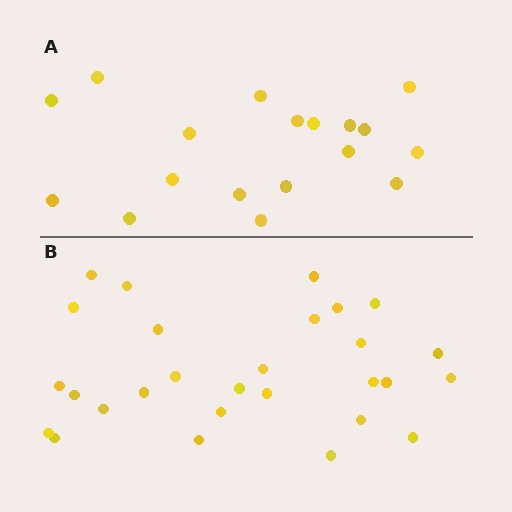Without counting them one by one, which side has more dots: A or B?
Region B (the bottom region) has more dots.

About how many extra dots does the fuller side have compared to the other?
Region B has roughly 10 or so more dots than region A.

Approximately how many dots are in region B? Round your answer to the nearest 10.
About 30 dots. (The exact count is 28, which rounds to 30.)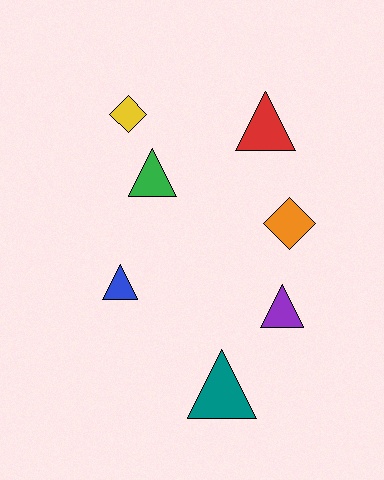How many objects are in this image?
There are 7 objects.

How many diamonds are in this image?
There are 2 diamonds.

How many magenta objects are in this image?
There are no magenta objects.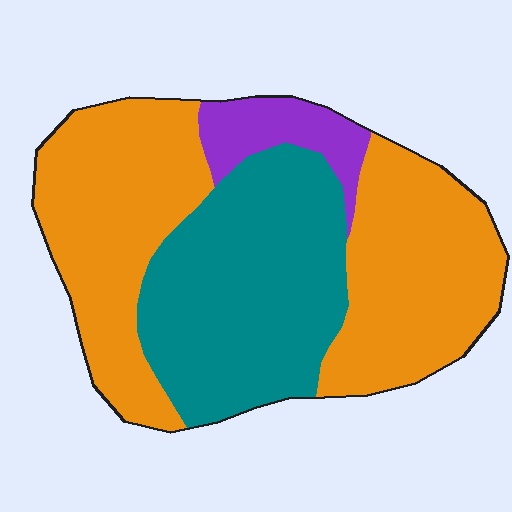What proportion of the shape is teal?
Teal covers 36% of the shape.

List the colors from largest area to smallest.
From largest to smallest: orange, teal, purple.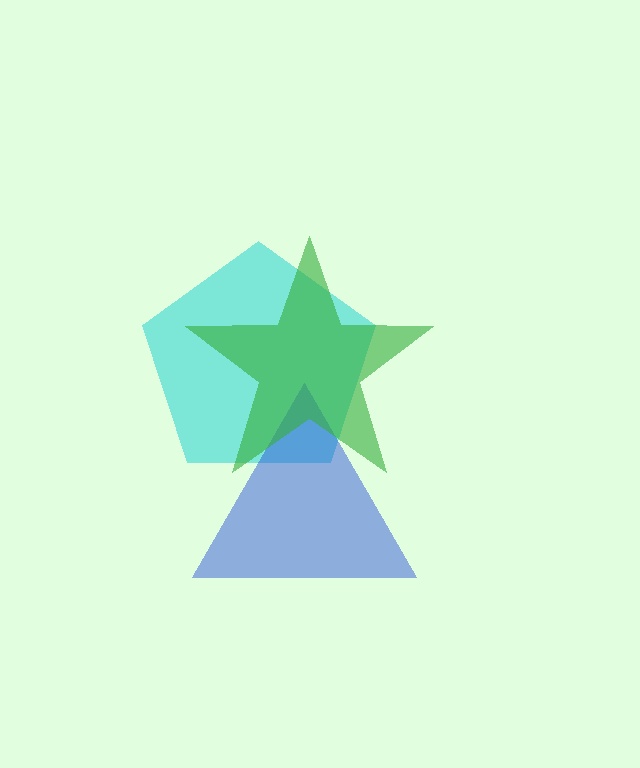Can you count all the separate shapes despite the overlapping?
Yes, there are 3 separate shapes.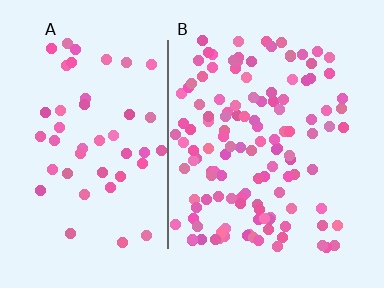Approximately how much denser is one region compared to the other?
Approximately 2.6× — region B over region A.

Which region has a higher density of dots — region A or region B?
B (the right).